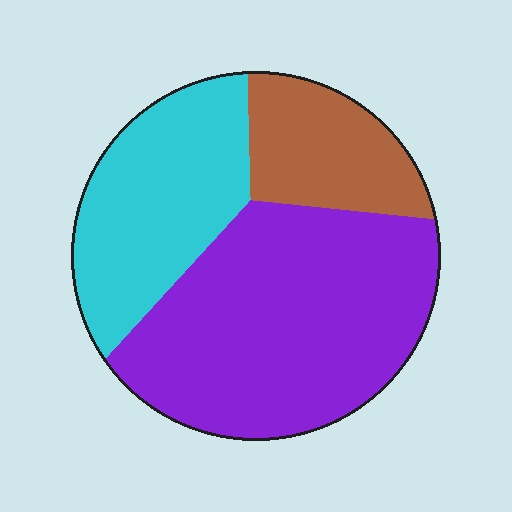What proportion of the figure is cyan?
Cyan covers around 30% of the figure.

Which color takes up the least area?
Brown, at roughly 20%.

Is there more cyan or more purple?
Purple.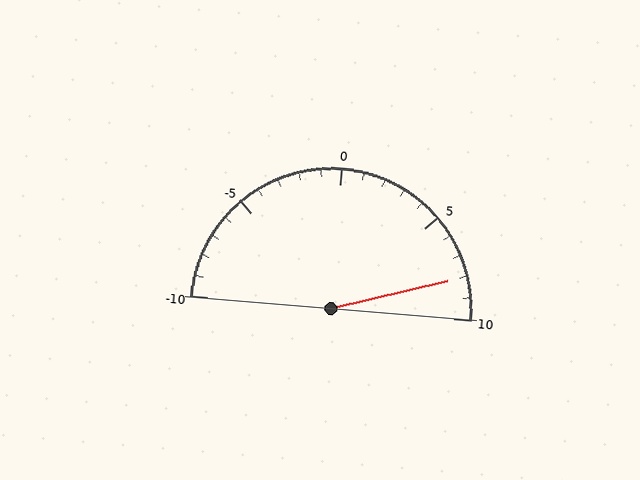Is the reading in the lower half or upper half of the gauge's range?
The reading is in the upper half of the range (-10 to 10).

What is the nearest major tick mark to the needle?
The nearest major tick mark is 10.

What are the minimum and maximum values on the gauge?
The gauge ranges from -10 to 10.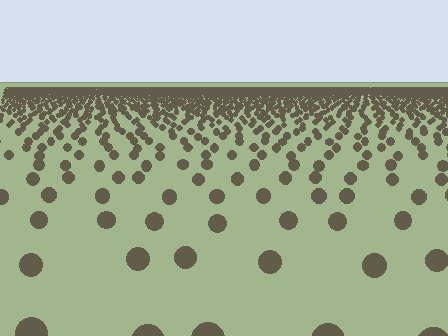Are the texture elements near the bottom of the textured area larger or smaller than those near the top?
Larger. Near the bottom, elements are closer to the viewer and appear at a bigger on-screen size.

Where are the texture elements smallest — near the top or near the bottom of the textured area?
Near the top.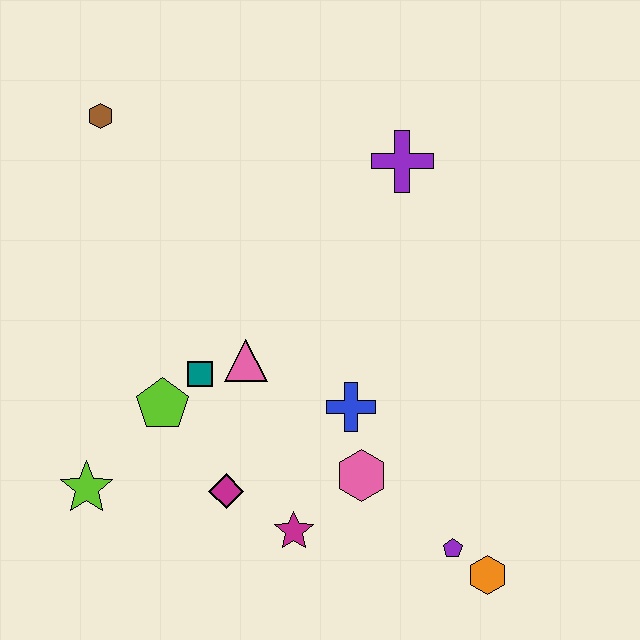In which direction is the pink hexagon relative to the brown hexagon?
The pink hexagon is below the brown hexagon.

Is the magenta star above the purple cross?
No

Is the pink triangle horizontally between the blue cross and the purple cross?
No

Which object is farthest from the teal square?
The orange hexagon is farthest from the teal square.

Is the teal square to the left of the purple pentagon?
Yes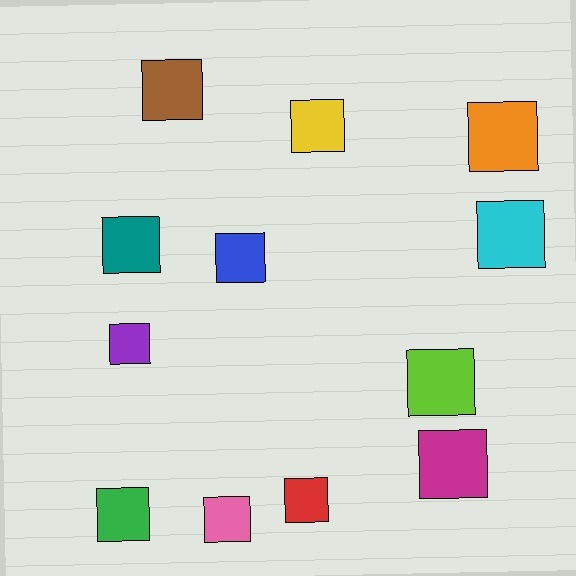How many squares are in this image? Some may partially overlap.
There are 12 squares.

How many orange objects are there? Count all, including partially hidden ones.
There is 1 orange object.